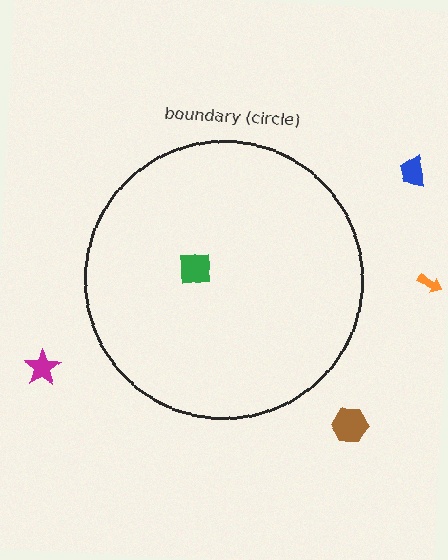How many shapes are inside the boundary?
1 inside, 4 outside.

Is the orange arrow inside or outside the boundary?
Outside.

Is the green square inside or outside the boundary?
Inside.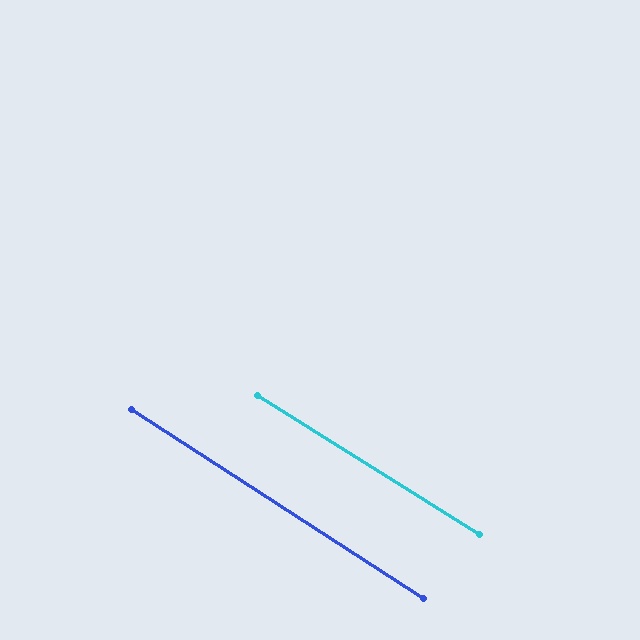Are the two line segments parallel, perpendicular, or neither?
Parallel — their directions differ by only 0.8°.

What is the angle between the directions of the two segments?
Approximately 1 degree.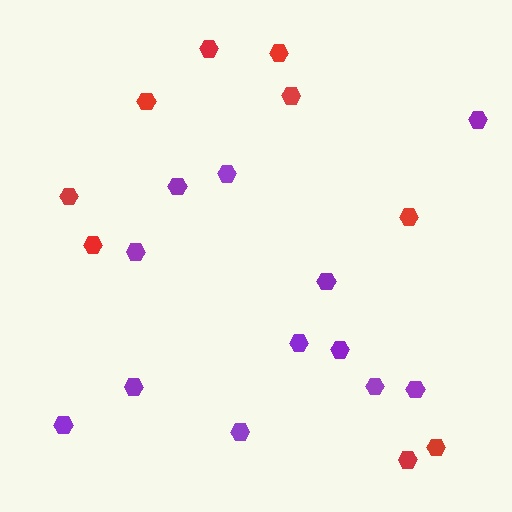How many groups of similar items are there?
There are 2 groups: one group of red hexagons (9) and one group of purple hexagons (12).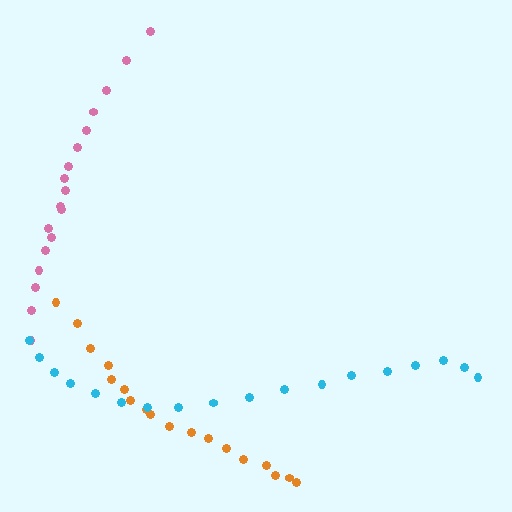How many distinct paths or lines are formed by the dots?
There are 3 distinct paths.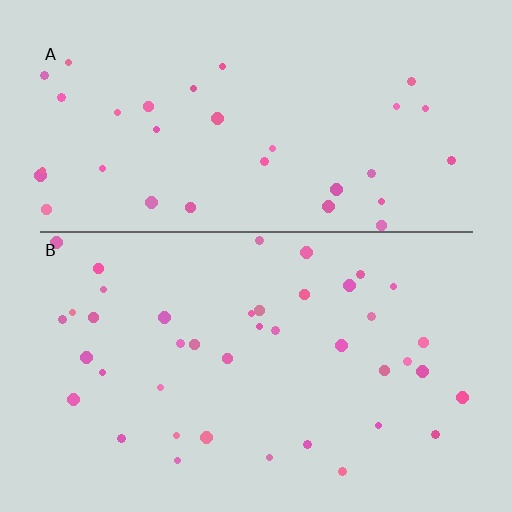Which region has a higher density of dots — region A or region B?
B (the bottom).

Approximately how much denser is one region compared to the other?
Approximately 1.2× — region B over region A.